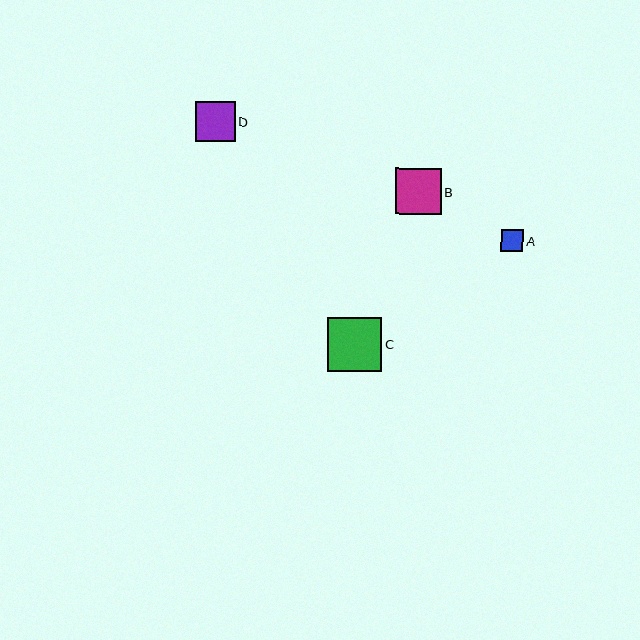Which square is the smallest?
Square A is the smallest with a size of approximately 22 pixels.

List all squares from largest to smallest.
From largest to smallest: C, B, D, A.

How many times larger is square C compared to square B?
Square C is approximately 1.2 times the size of square B.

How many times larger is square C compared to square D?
Square C is approximately 1.4 times the size of square D.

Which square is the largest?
Square C is the largest with a size of approximately 54 pixels.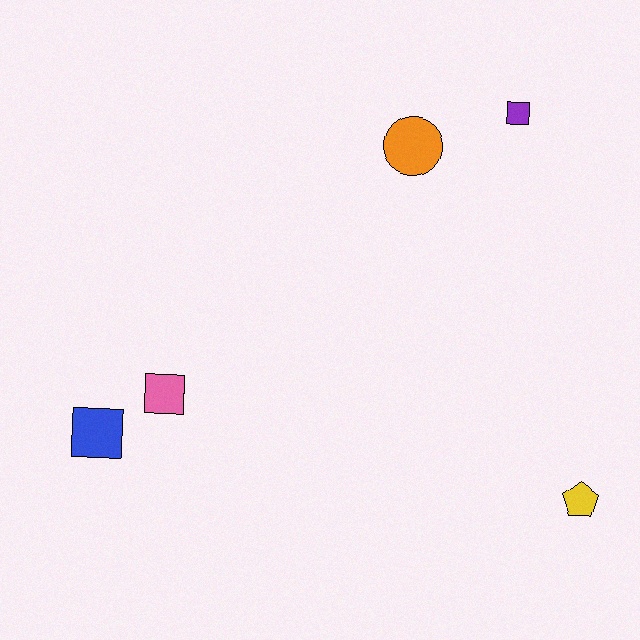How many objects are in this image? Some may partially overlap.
There are 5 objects.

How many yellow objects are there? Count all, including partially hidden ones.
There is 1 yellow object.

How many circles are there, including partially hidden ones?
There is 1 circle.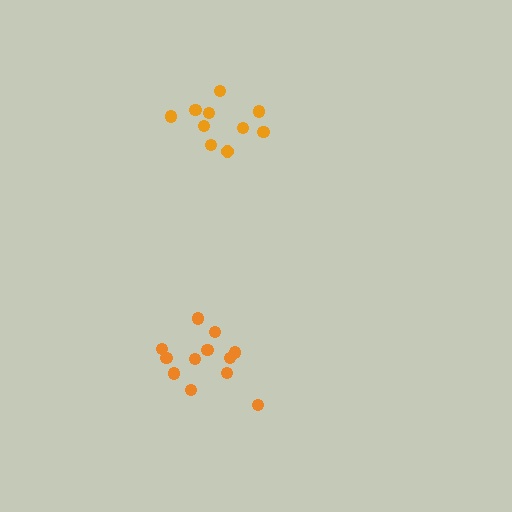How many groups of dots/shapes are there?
There are 2 groups.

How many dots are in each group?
Group 1: 12 dots, Group 2: 10 dots (22 total).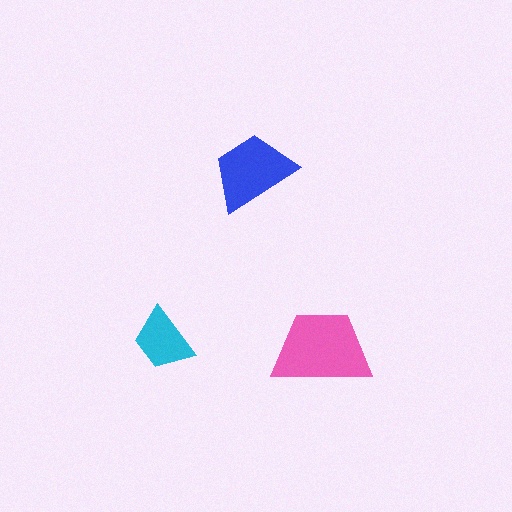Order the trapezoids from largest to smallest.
the pink one, the blue one, the cyan one.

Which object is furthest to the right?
The pink trapezoid is rightmost.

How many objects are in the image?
There are 3 objects in the image.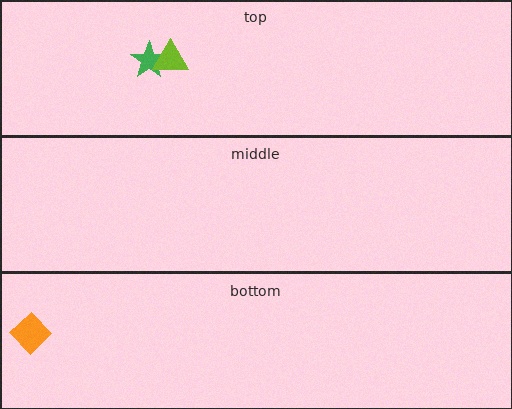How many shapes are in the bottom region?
1.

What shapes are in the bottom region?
The orange diamond.